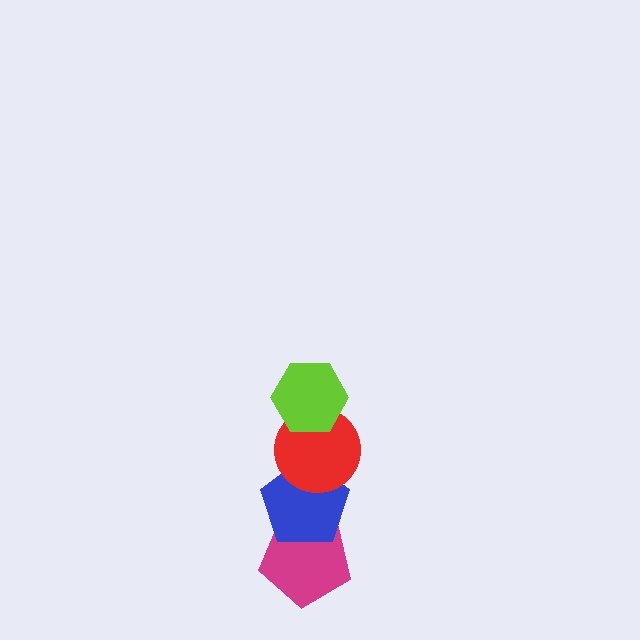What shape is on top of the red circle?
The lime hexagon is on top of the red circle.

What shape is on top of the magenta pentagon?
The blue pentagon is on top of the magenta pentagon.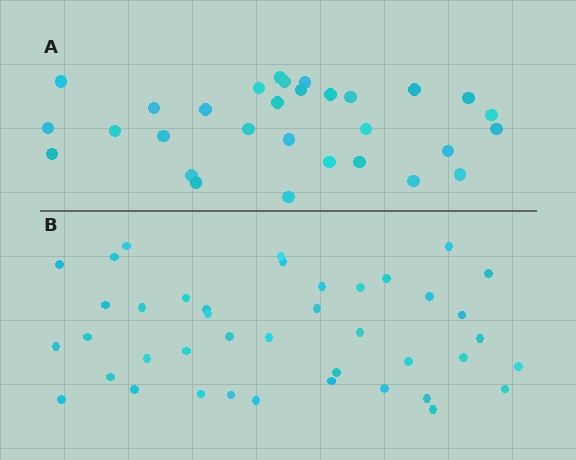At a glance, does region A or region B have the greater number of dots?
Region B (the bottom region) has more dots.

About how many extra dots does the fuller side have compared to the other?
Region B has roughly 12 or so more dots than region A.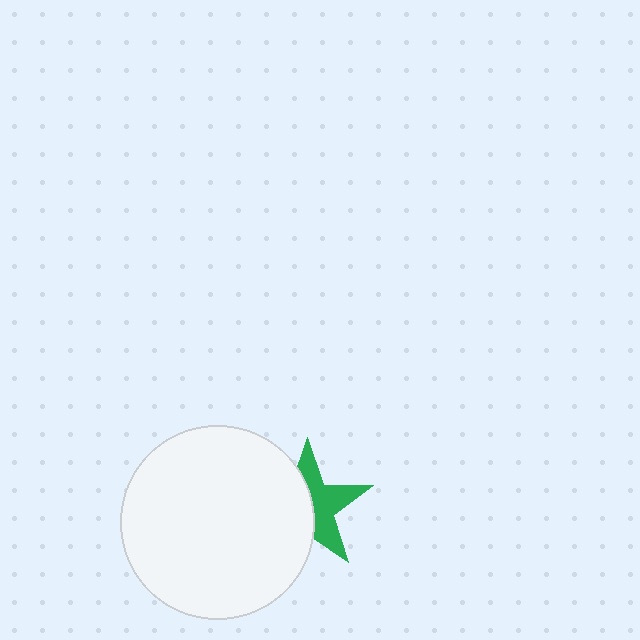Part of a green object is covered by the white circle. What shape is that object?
It is a star.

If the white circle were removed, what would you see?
You would see the complete green star.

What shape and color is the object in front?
The object in front is a white circle.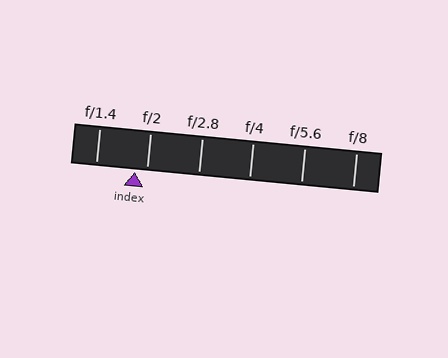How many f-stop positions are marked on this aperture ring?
There are 6 f-stop positions marked.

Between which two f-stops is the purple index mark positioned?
The index mark is between f/1.4 and f/2.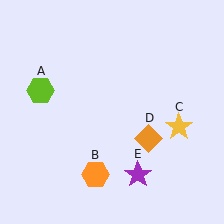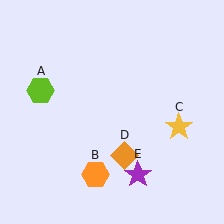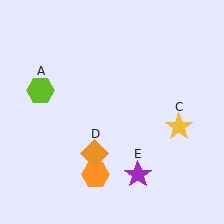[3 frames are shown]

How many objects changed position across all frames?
1 object changed position: orange diamond (object D).